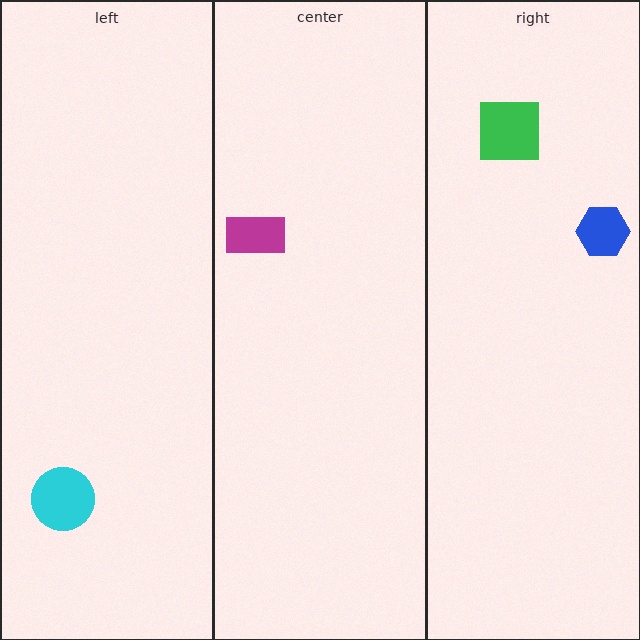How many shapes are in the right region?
2.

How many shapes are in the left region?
1.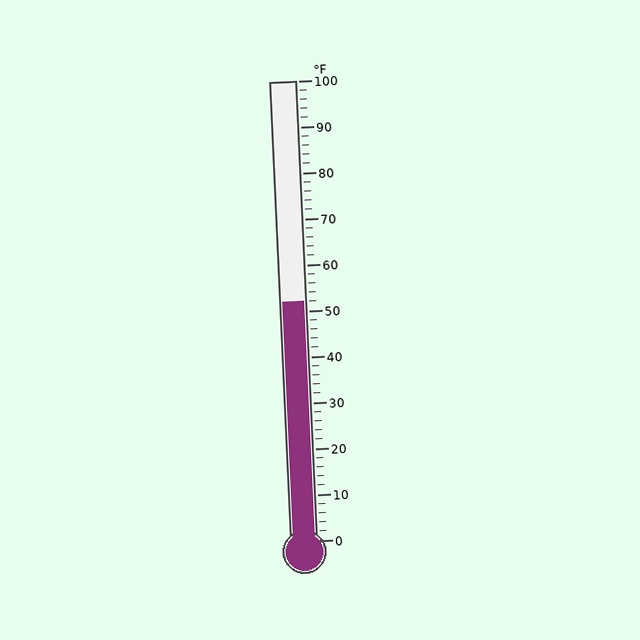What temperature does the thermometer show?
The thermometer shows approximately 52°F.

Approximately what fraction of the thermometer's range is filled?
The thermometer is filled to approximately 50% of its range.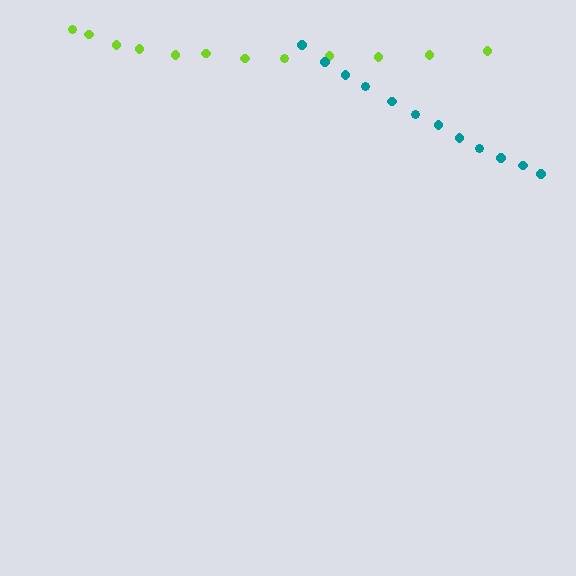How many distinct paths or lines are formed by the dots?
There are 2 distinct paths.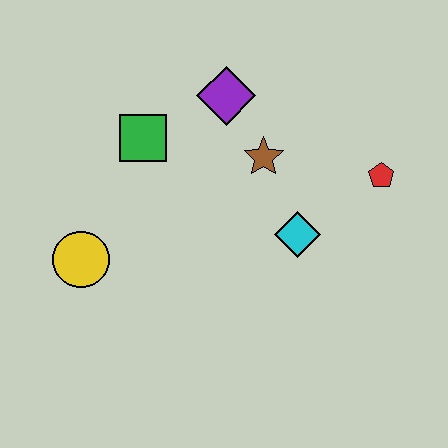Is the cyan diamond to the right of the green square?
Yes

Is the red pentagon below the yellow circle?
No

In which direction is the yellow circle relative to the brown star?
The yellow circle is to the left of the brown star.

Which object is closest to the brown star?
The purple diamond is closest to the brown star.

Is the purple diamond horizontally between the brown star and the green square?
Yes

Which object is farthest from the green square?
The red pentagon is farthest from the green square.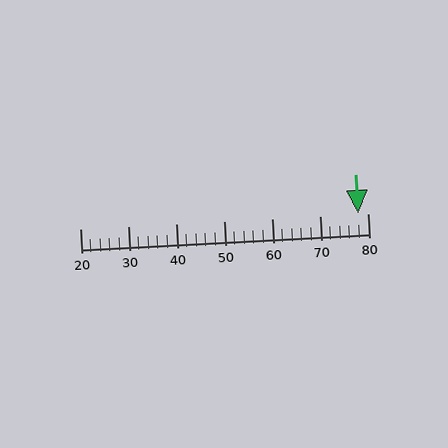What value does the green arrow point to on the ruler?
The green arrow points to approximately 78.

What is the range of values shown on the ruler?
The ruler shows values from 20 to 80.